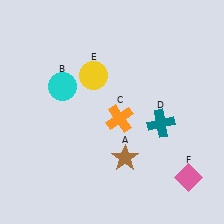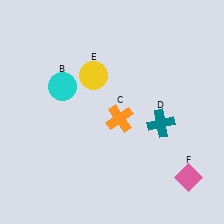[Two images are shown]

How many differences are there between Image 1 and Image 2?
There is 1 difference between the two images.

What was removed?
The brown star (A) was removed in Image 2.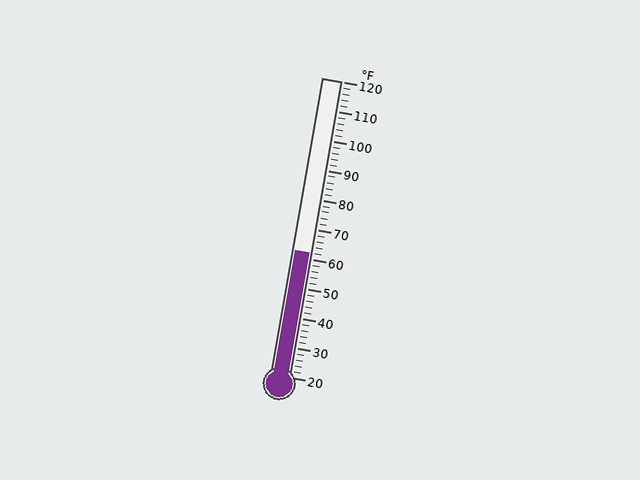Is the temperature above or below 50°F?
The temperature is above 50°F.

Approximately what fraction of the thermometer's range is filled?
The thermometer is filled to approximately 40% of its range.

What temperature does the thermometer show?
The thermometer shows approximately 62°F.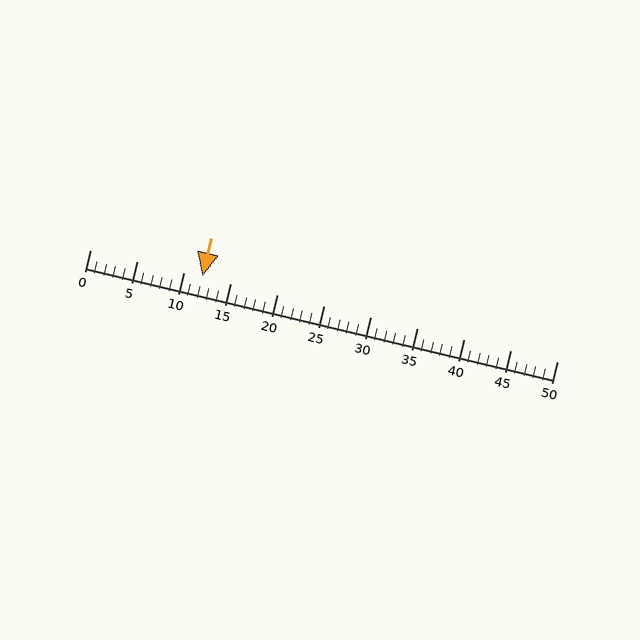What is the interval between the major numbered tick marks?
The major tick marks are spaced 5 units apart.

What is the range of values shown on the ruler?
The ruler shows values from 0 to 50.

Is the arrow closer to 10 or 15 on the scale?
The arrow is closer to 10.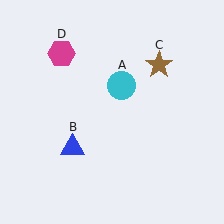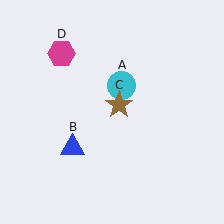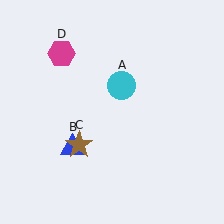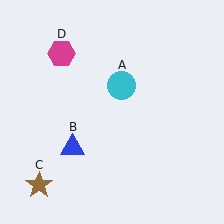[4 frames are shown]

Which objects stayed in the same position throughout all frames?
Cyan circle (object A) and blue triangle (object B) and magenta hexagon (object D) remained stationary.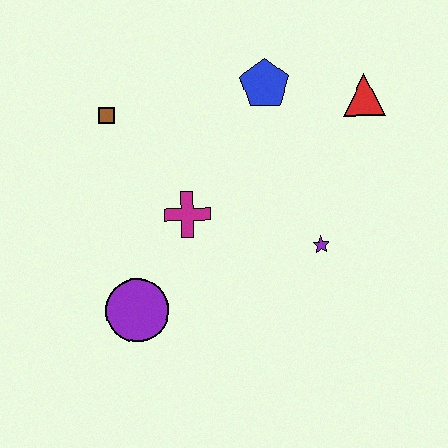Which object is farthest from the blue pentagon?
The purple circle is farthest from the blue pentagon.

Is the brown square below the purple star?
No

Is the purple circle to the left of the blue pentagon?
Yes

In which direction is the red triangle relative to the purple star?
The red triangle is above the purple star.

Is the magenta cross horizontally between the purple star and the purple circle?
Yes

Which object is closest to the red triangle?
The blue pentagon is closest to the red triangle.